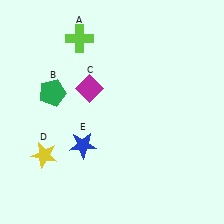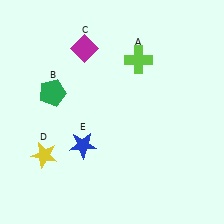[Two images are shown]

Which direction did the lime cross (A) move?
The lime cross (A) moved right.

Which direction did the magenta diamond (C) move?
The magenta diamond (C) moved up.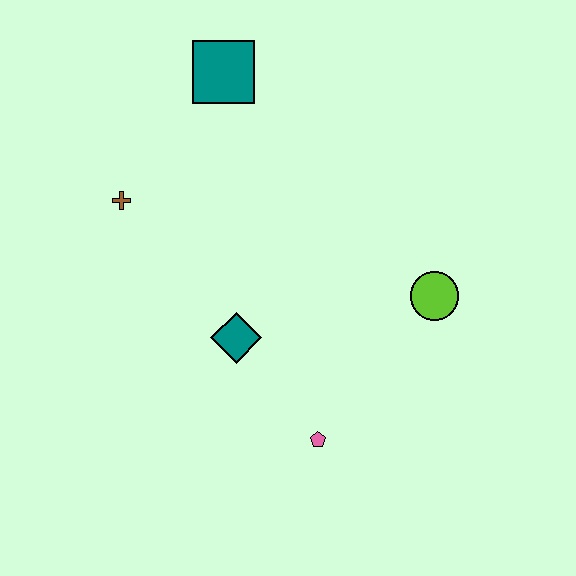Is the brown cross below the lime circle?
No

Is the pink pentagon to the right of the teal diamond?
Yes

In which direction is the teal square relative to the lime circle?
The teal square is above the lime circle.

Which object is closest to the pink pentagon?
The teal diamond is closest to the pink pentagon.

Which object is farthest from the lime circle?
The brown cross is farthest from the lime circle.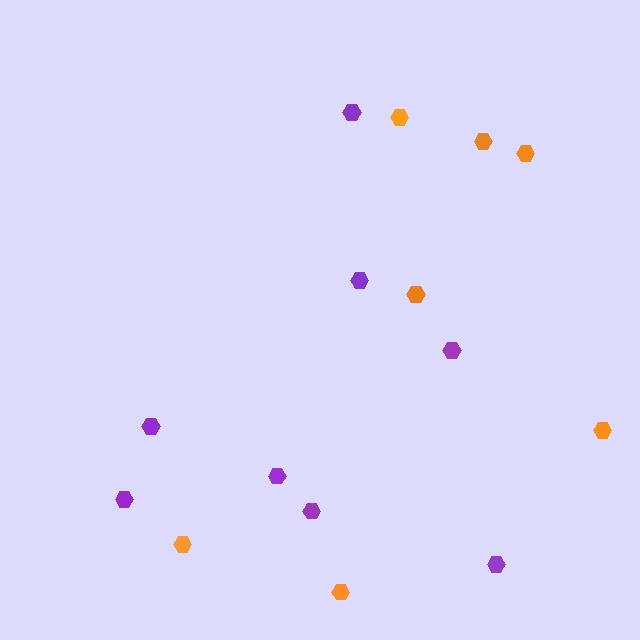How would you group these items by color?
There are 2 groups: one group of purple hexagons (8) and one group of orange hexagons (7).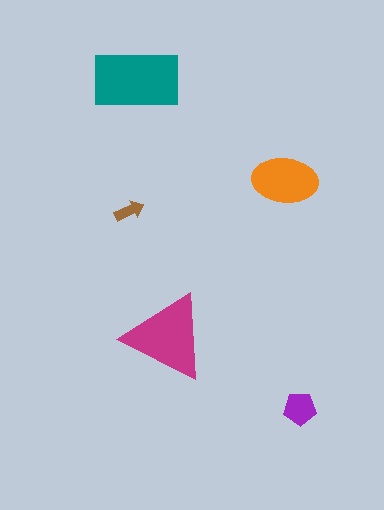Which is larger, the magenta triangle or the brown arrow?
The magenta triangle.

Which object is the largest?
The teal rectangle.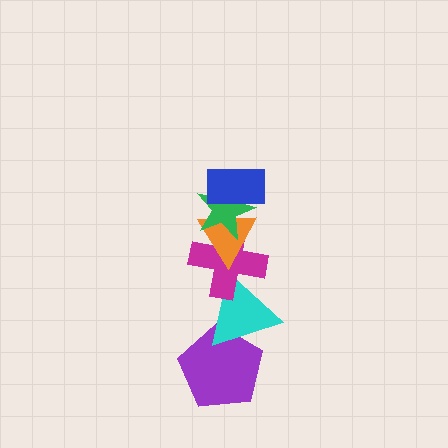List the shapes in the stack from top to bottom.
From top to bottom: the blue rectangle, the green star, the orange triangle, the magenta cross, the cyan triangle, the purple pentagon.